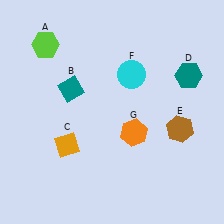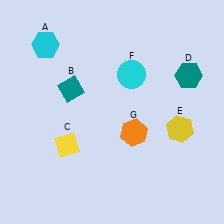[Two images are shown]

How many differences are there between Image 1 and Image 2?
There are 3 differences between the two images.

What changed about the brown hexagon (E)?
In Image 1, E is brown. In Image 2, it changed to yellow.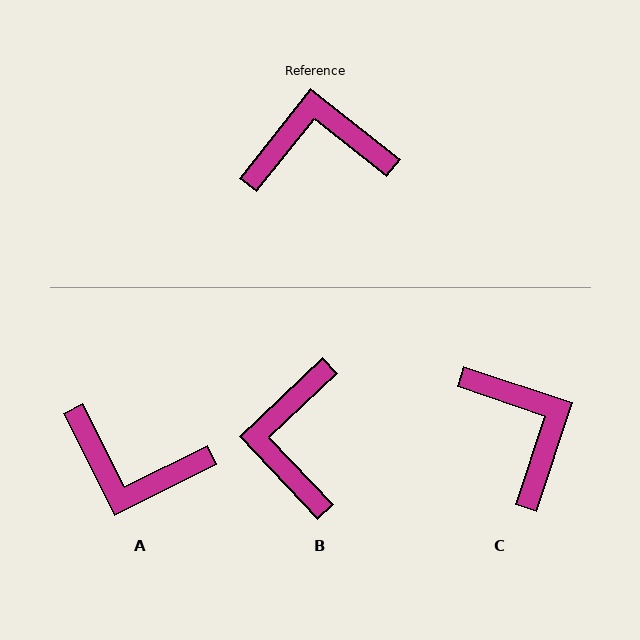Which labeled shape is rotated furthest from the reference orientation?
A, about 155 degrees away.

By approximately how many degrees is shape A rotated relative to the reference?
Approximately 155 degrees counter-clockwise.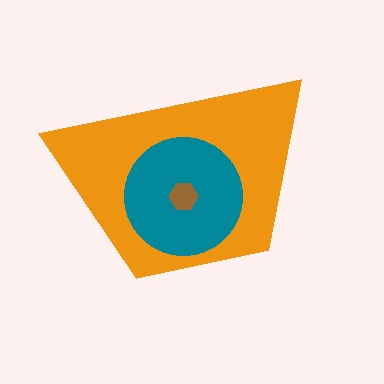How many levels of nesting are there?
3.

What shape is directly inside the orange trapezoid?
The teal circle.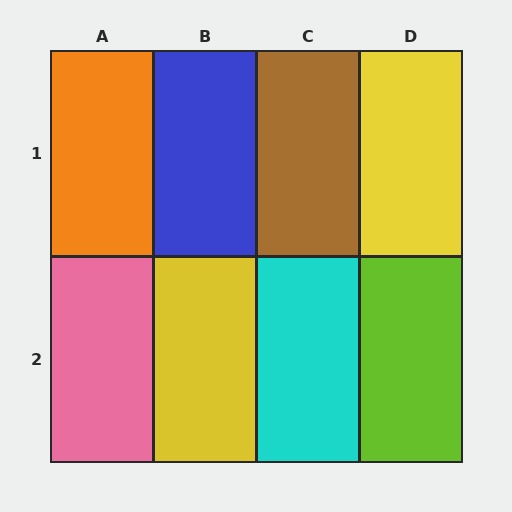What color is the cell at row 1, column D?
Yellow.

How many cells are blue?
1 cell is blue.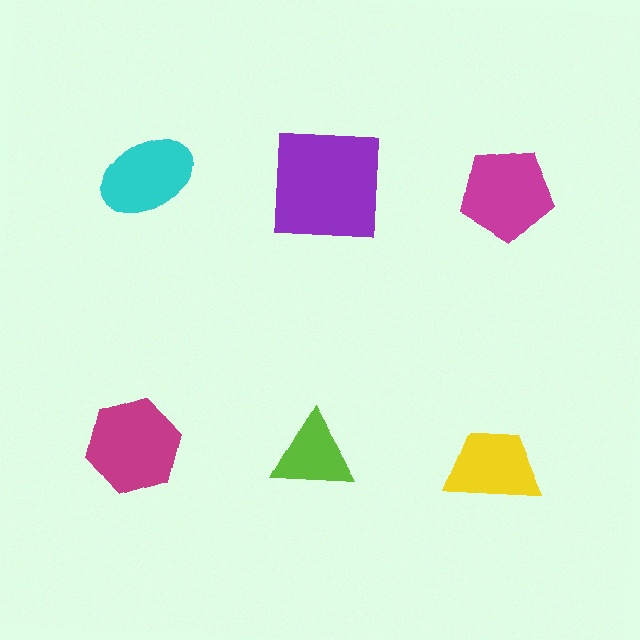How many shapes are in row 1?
3 shapes.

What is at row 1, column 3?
A magenta pentagon.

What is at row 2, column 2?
A lime triangle.